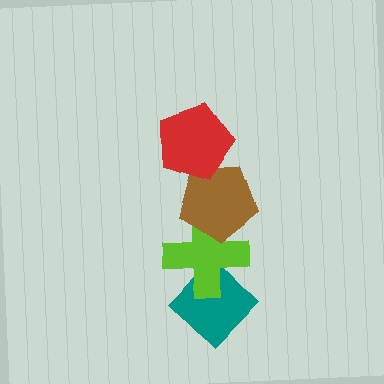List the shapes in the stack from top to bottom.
From top to bottom: the red pentagon, the brown pentagon, the lime cross, the teal diamond.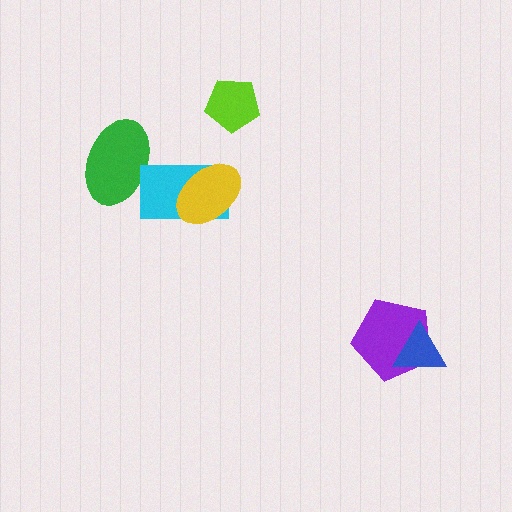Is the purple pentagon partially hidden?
Yes, it is partially covered by another shape.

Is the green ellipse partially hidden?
Yes, it is partially covered by another shape.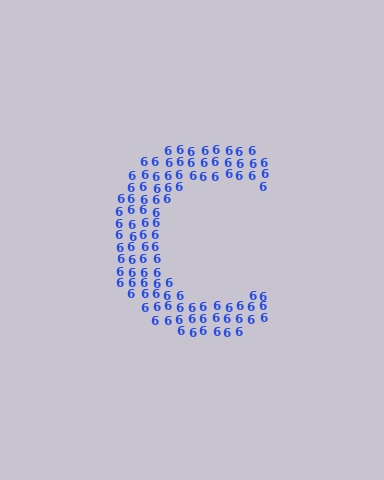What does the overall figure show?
The overall figure shows the letter C.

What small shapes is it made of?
It is made of small digit 6's.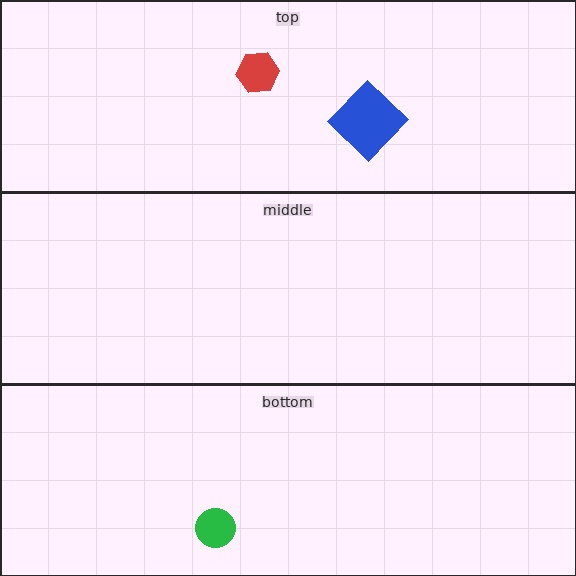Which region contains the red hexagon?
The top region.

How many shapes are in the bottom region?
1.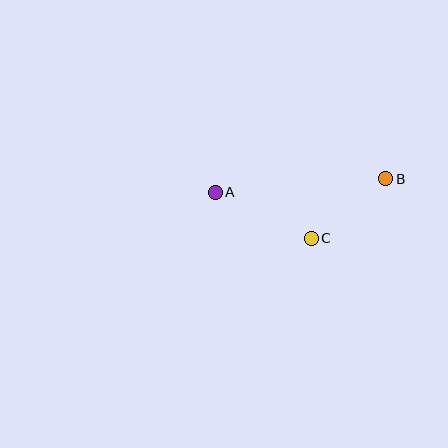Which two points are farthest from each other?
Points A and B are farthest from each other.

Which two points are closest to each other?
Points B and C are closest to each other.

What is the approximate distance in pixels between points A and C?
The distance between A and C is approximately 107 pixels.